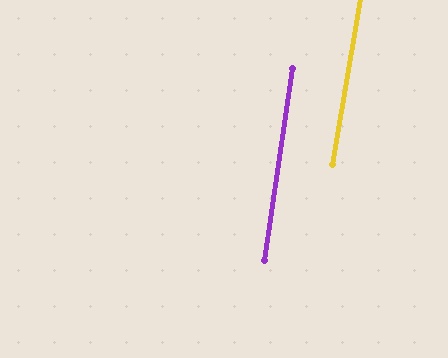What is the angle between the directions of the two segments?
Approximately 1 degree.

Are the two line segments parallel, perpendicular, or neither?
Parallel — their directions differ by only 1.3°.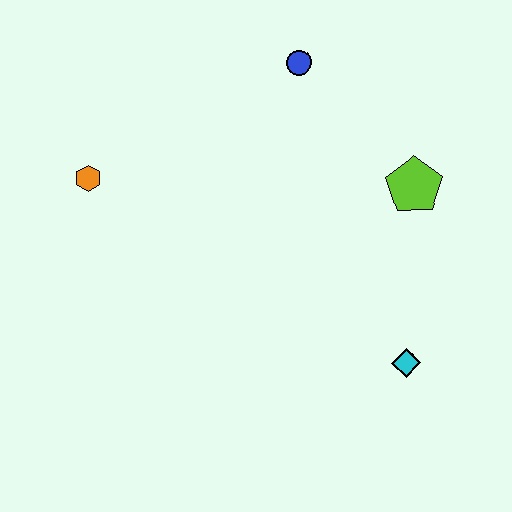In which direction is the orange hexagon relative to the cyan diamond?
The orange hexagon is to the left of the cyan diamond.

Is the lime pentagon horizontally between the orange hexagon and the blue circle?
No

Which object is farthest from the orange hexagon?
The cyan diamond is farthest from the orange hexagon.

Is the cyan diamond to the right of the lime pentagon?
No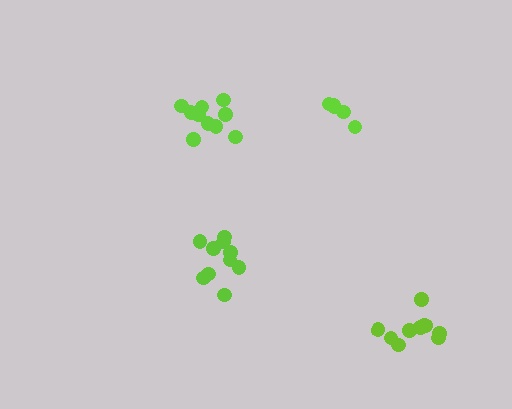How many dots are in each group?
Group 1: 10 dots, Group 2: 5 dots, Group 3: 10 dots, Group 4: 9 dots (34 total).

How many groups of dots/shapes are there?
There are 4 groups.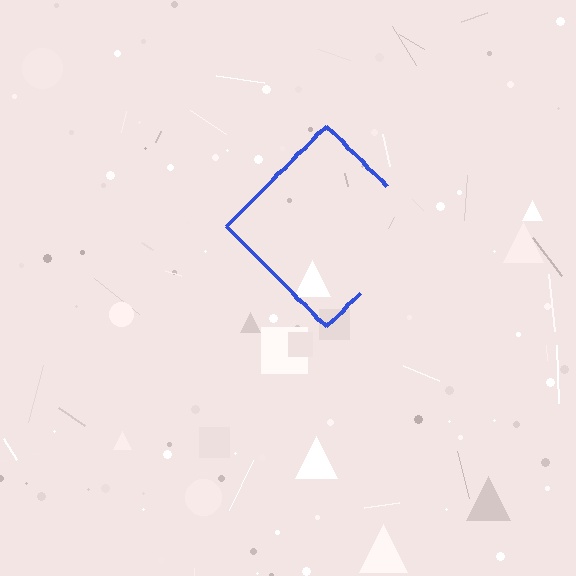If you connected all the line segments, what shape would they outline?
They would outline a diamond.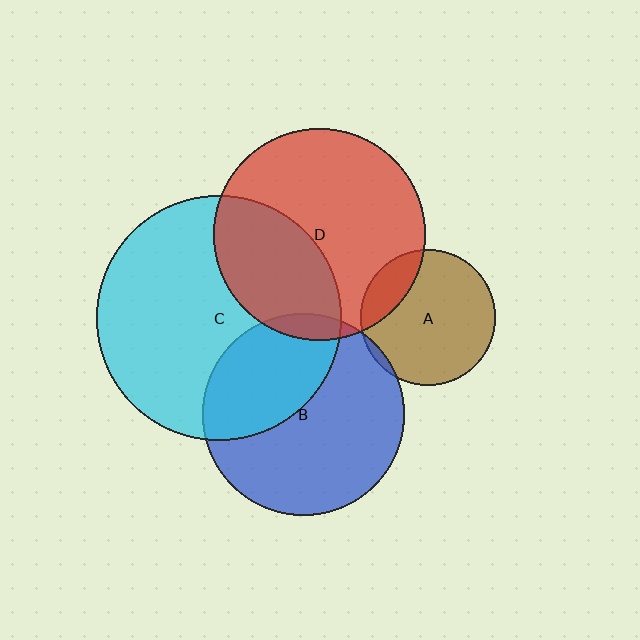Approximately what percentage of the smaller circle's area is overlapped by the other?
Approximately 5%.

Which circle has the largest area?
Circle C (cyan).